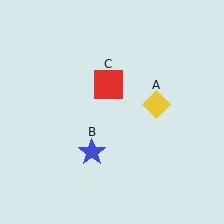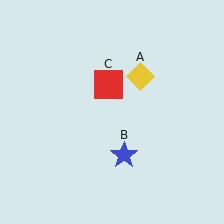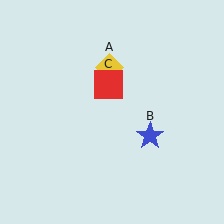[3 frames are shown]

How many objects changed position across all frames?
2 objects changed position: yellow diamond (object A), blue star (object B).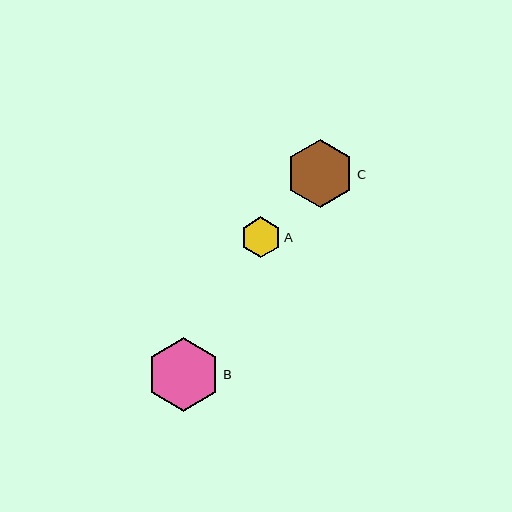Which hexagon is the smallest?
Hexagon A is the smallest with a size of approximately 41 pixels.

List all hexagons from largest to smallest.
From largest to smallest: B, C, A.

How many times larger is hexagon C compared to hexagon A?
Hexagon C is approximately 1.7 times the size of hexagon A.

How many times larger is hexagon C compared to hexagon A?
Hexagon C is approximately 1.7 times the size of hexagon A.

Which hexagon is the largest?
Hexagon B is the largest with a size of approximately 74 pixels.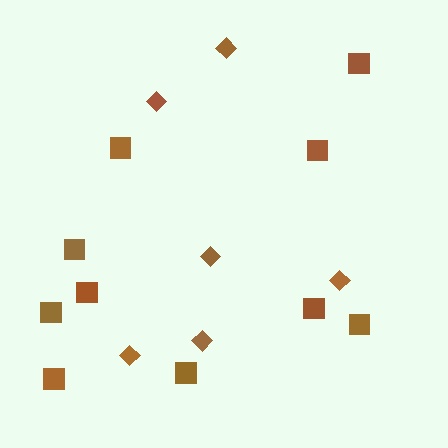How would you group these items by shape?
There are 2 groups: one group of squares (10) and one group of diamonds (6).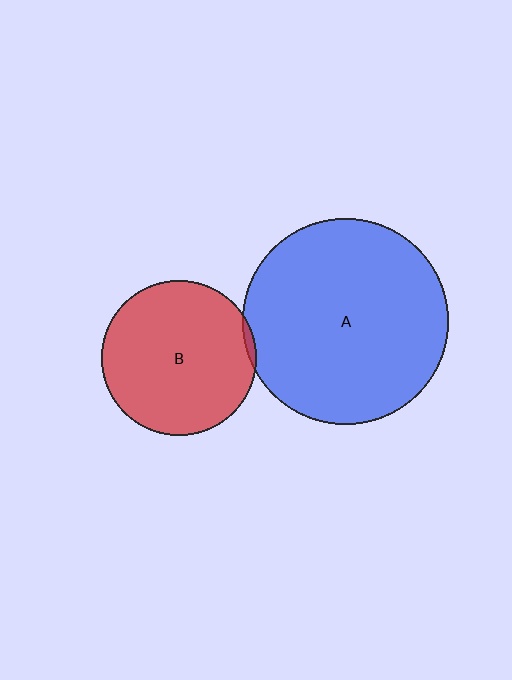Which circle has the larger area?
Circle A (blue).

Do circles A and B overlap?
Yes.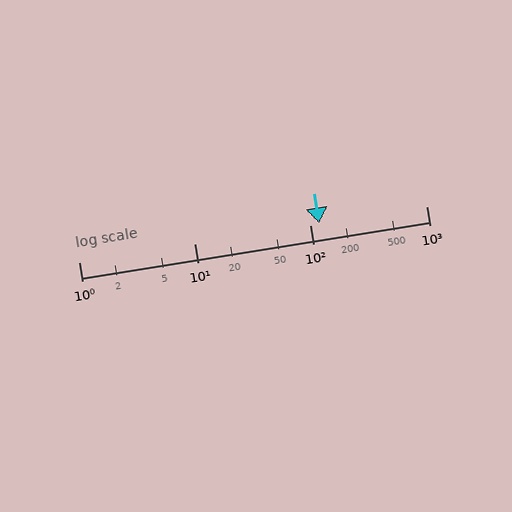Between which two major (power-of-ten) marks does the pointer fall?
The pointer is between 100 and 1000.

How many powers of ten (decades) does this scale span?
The scale spans 3 decades, from 1 to 1000.